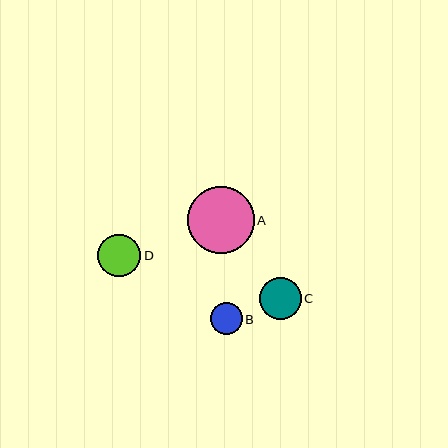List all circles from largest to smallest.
From largest to smallest: A, D, C, B.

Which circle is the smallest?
Circle B is the smallest with a size of approximately 32 pixels.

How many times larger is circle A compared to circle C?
Circle A is approximately 1.6 times the size of circle C.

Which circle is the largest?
Circle A is the largest with a size of approximately 67 pixels.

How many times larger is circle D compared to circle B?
Circle D is approximately 1.3 times the size of circle B.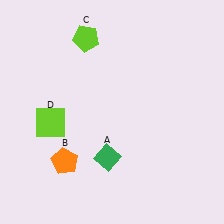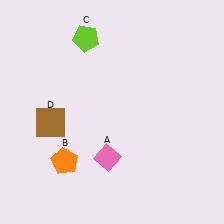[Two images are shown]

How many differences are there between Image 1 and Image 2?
There are 2 differences between the two images.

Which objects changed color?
A changed from green to pink. D changed from lime to brown.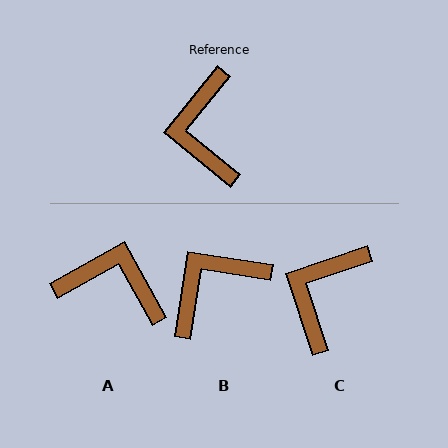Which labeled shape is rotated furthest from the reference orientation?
A, about 112 degrees away.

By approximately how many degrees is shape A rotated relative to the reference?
Approximately 112 degrees clockwise.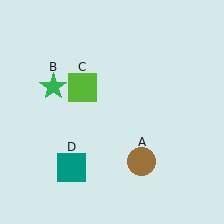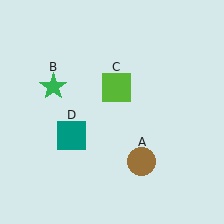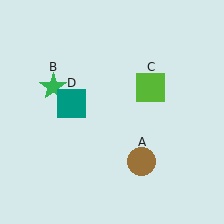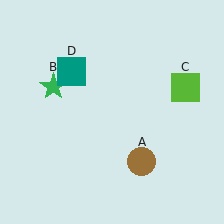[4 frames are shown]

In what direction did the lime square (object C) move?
The lime square (object C) moved right.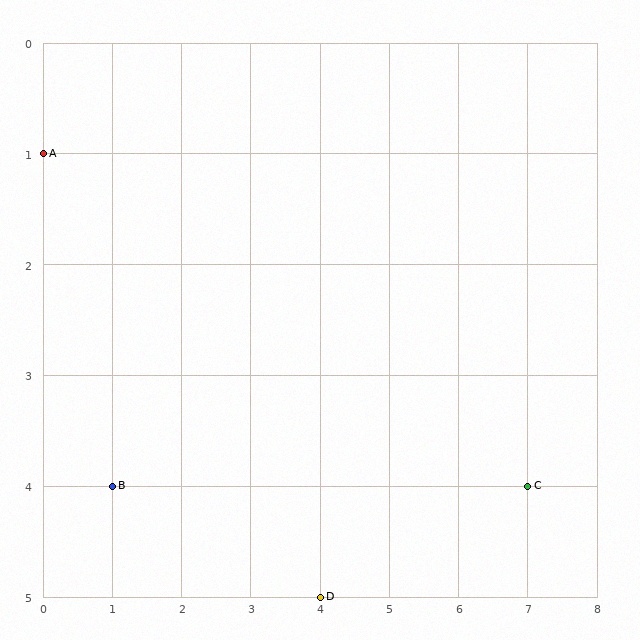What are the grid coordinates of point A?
Point A is at grid coordinates (0, 1).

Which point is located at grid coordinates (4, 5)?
Point D is at (4, 5).